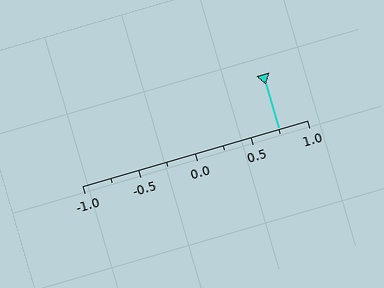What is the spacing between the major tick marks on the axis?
The major ticks are spaced 0.5 apart.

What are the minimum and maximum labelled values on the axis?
The axis runs from -1.0 to 1.0.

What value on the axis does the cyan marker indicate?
The marker indicates approximately 0.75.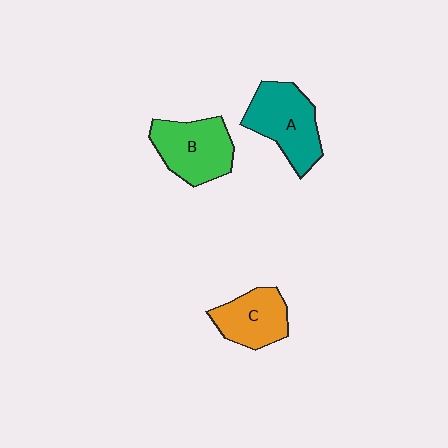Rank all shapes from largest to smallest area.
From largest to smallest: A (teal), B (green), C (orange).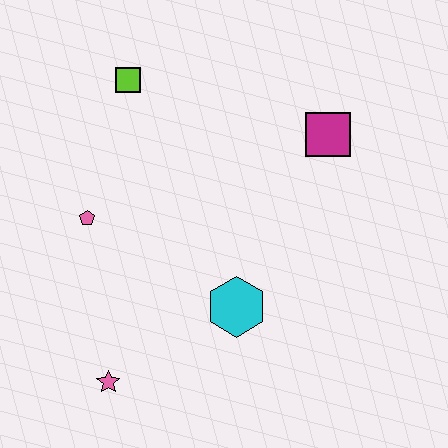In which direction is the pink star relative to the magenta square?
The pink star is below the magenta square.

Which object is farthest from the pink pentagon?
The magenta square is farthest from the pink pentagon.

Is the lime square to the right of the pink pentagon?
Yes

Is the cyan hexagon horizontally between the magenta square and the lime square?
Yes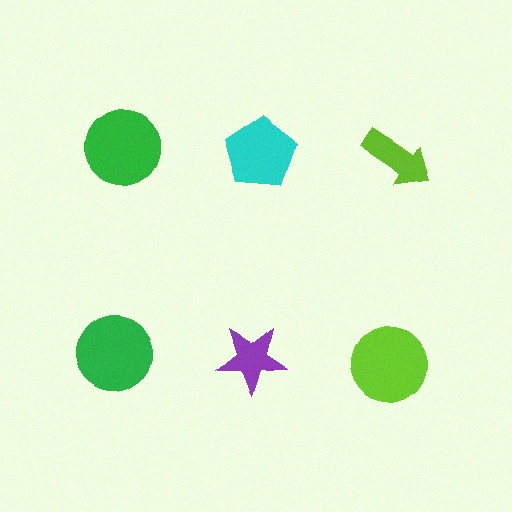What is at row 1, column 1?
A green circle.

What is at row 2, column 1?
A green circle.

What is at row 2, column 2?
A purple star.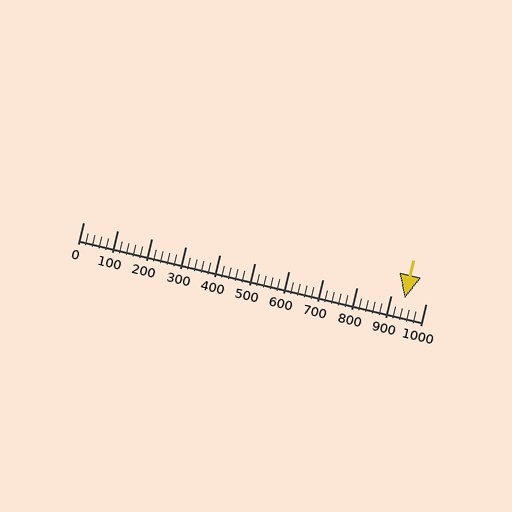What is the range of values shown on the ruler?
The ruler shows values from 0 to 1000.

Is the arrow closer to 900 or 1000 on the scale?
The arrow is closer to 900.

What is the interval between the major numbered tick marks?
The major tick marks are spaced 100 units apart.